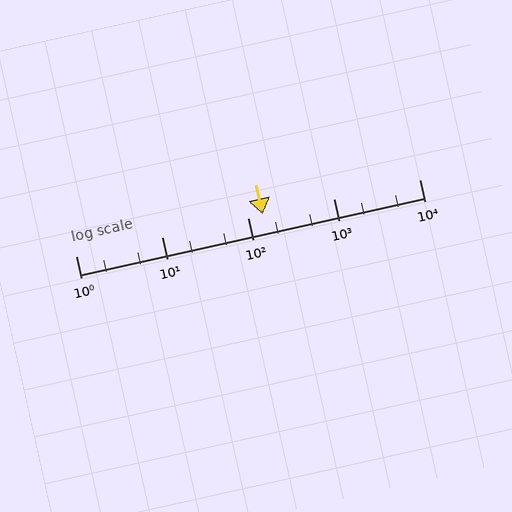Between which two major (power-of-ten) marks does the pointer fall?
The pointer is between 100 and 1000.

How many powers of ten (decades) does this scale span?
The scale spans 4 decades, from 1 to 10000.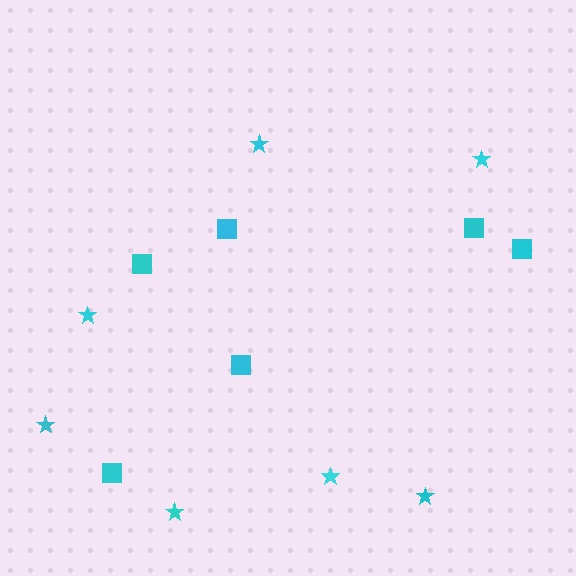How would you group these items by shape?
There are 2 groups: one group of stars (7) and one group of squares (6).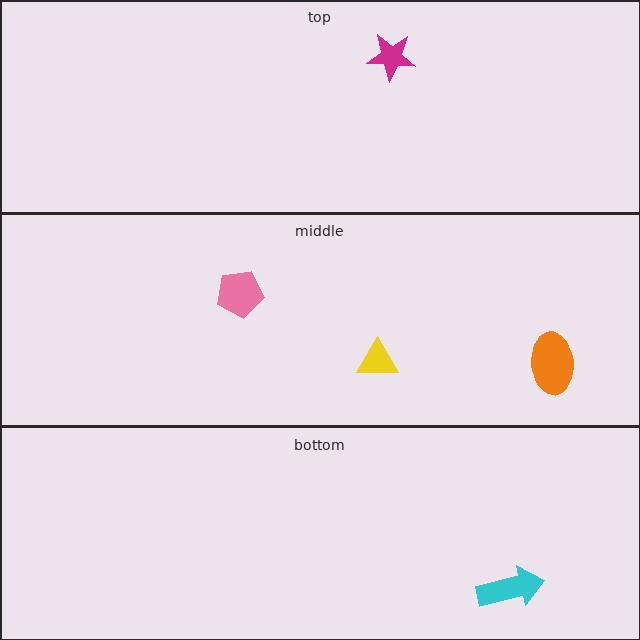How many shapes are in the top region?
1.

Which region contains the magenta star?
The top region.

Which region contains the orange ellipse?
The middle region.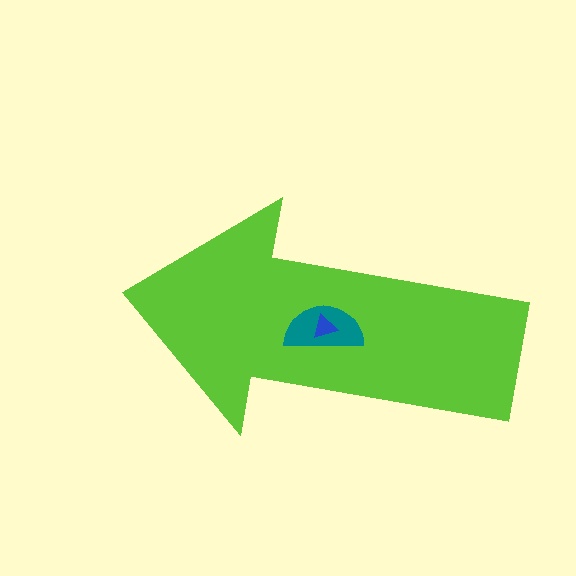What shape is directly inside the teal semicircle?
The blue triangle.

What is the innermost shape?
The blue triangle.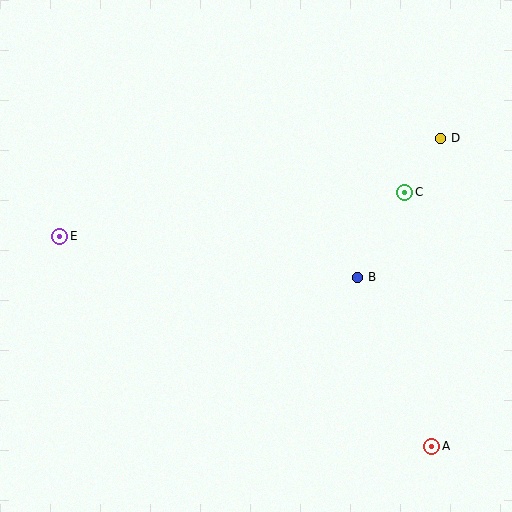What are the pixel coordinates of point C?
Point C is at (405, 192).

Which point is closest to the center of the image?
Point B at (358, 277) is closest to the center.